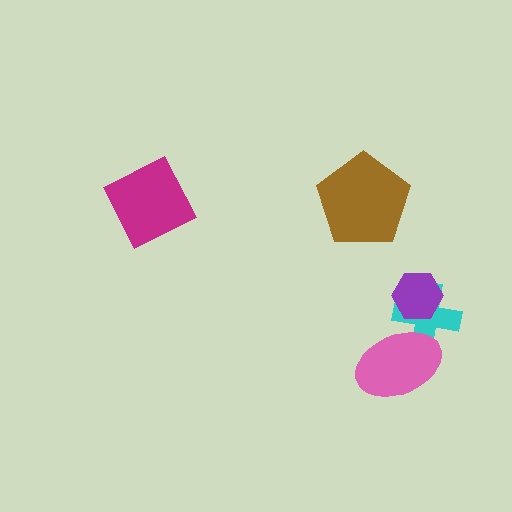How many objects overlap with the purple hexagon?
1 object overlaps with the purple hexagon.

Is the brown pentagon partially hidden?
No, no other shape covers it.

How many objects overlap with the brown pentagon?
0 objects overlap with the brown pentagon.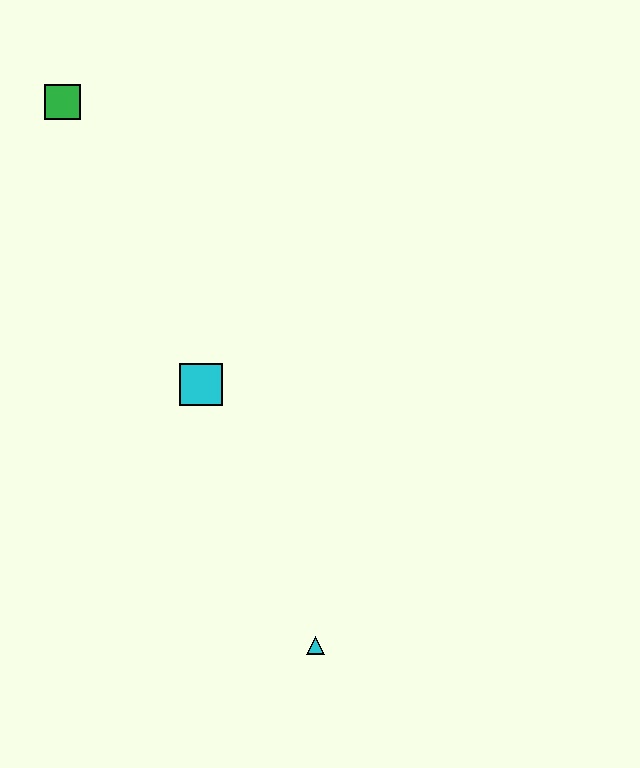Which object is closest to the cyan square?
The cyan triangle is closest to the cyan square.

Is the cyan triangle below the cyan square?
Yes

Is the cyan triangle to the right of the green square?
Yes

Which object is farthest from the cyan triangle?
The green square is farthest from the cyan triangle.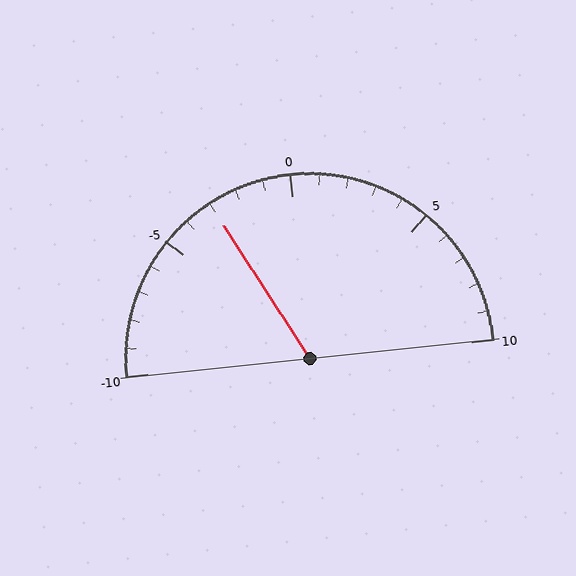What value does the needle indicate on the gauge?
The needle indicates approximately -3.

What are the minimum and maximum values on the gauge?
The gauge ranges from -10 to 10.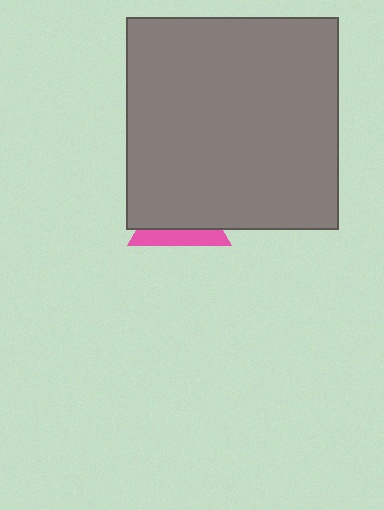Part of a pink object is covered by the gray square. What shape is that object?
It is a triangle.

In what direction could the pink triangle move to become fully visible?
The pink triangle could move down. That would shift it out from behind the gray square entirely.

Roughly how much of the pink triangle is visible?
A small part of it is visible (roughly 32%).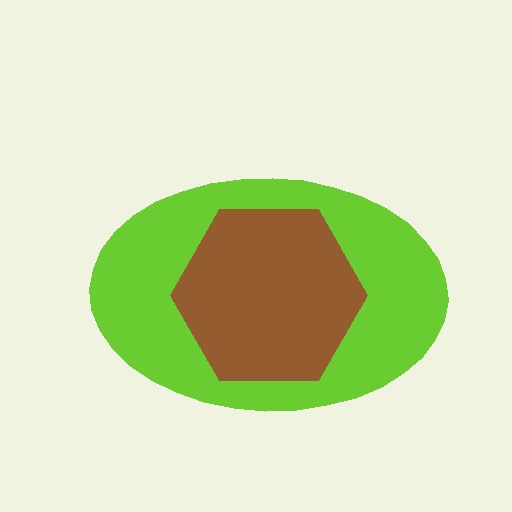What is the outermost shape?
The lime ellipse.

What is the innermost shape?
The brown hexagon.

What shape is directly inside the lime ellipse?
The brown hexagon.